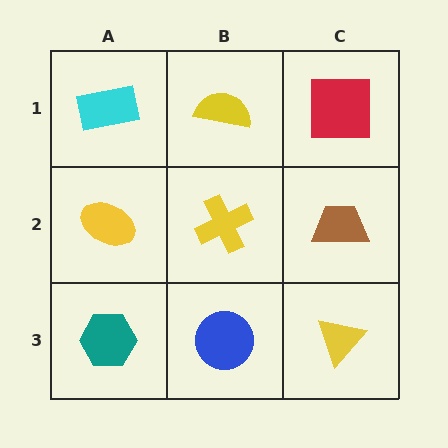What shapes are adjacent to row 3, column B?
A yellow cross (row 2, column B), a teal hexagon (row 3, column A), a yellow triangle (row 3, column C).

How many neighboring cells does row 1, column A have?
2.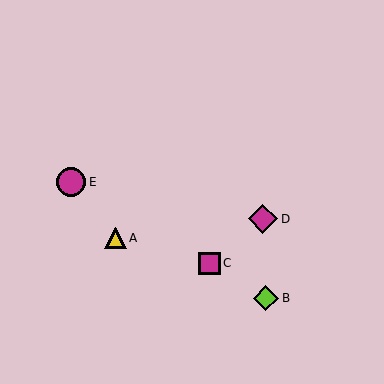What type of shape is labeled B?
Shape B is a lime diamond.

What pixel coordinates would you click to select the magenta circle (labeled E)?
Click at (71, 182) to select the magenta circle E.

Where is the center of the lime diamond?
The center of the lime diamond is at (266, 298).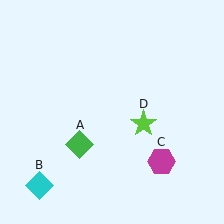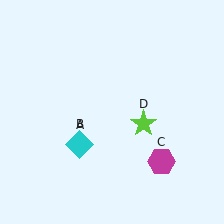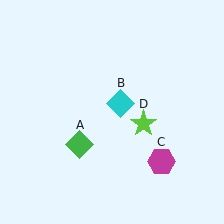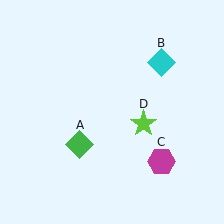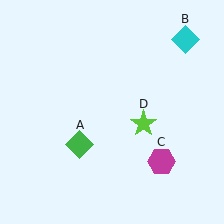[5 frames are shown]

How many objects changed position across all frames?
1 object changed position: cyan diamond (object B).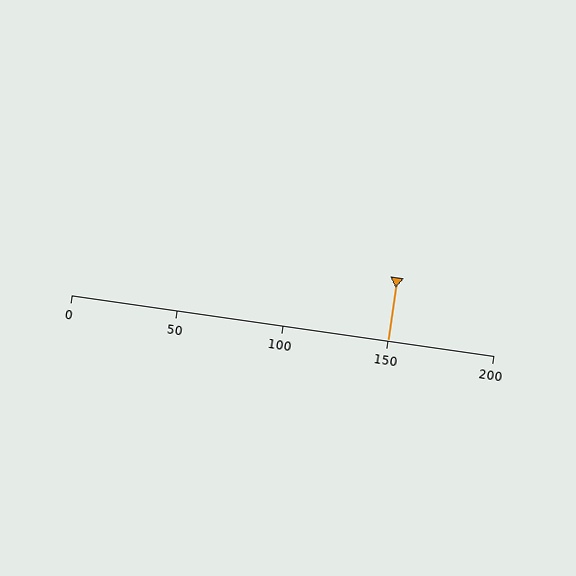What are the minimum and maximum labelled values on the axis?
The axis runs from 0 to 200.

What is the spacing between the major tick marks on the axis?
The major ticks are spaced 50 apart.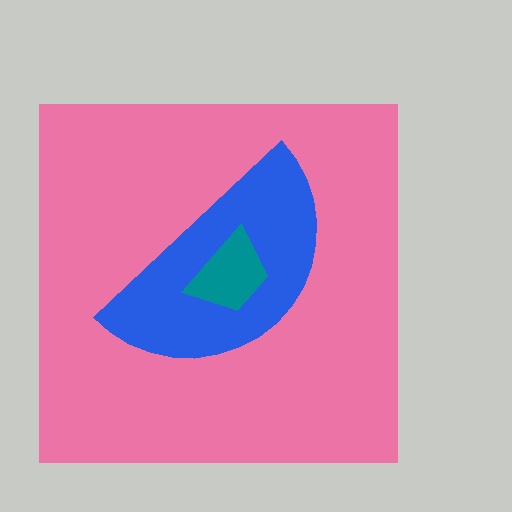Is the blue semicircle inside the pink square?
Yes.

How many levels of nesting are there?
3.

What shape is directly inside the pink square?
The blue semicircle.